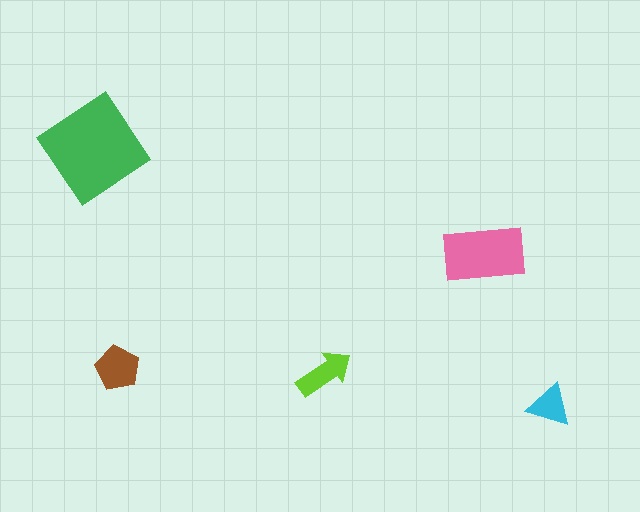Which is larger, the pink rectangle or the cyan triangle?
The pink rectangle.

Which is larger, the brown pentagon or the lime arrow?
The brown pentagon.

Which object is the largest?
The green diamond.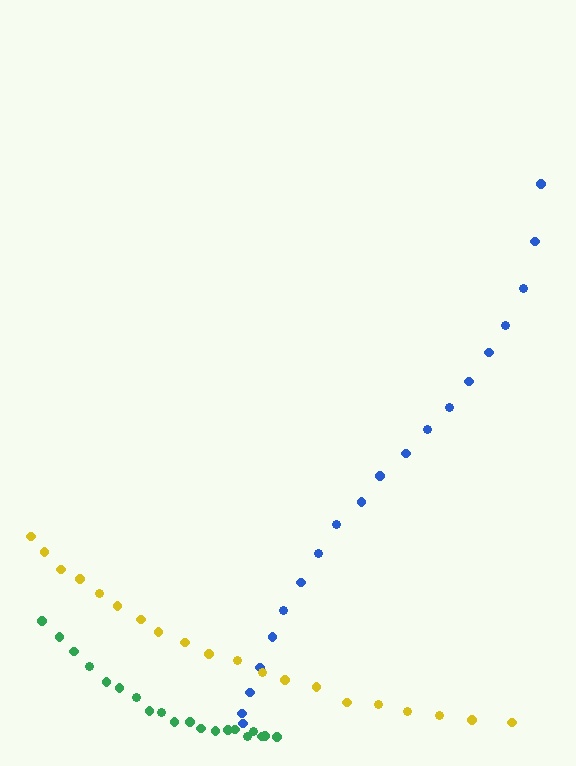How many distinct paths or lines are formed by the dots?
There are 3 distinct paths.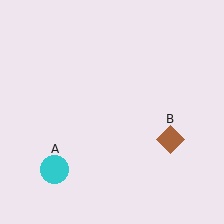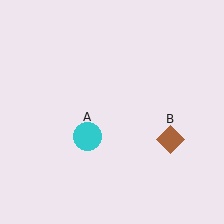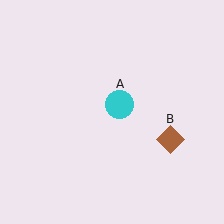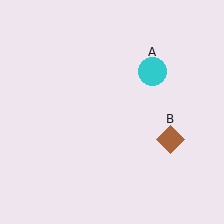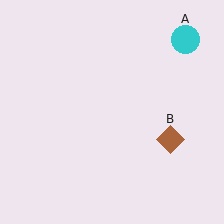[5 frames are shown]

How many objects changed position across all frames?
1 object changed position: cyan circle (object A).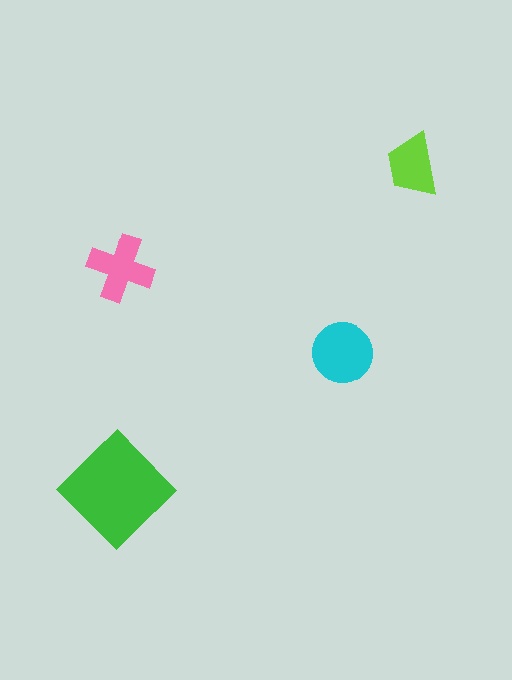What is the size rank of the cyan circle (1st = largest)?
2nd.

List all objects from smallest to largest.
The lime trapezoid, the pink cross, the cyan circle, the green diamond.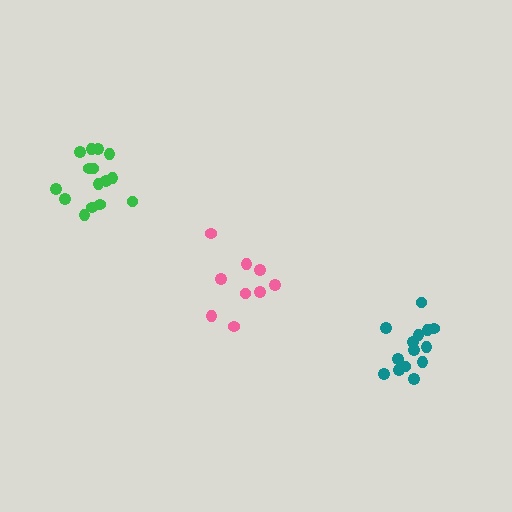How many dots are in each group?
Group 1: 9 dots, Group 2: 15 dots, Group 3: 14 dots (38 total).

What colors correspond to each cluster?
The clusters are colored: pink, green, teal.